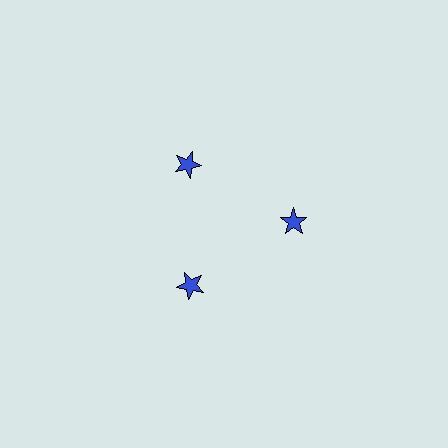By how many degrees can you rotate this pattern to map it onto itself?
The pattern maps onto itself every 120 degrees of rotation.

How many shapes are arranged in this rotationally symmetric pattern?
There are 3 shapes, arranged in 3 groups of 1.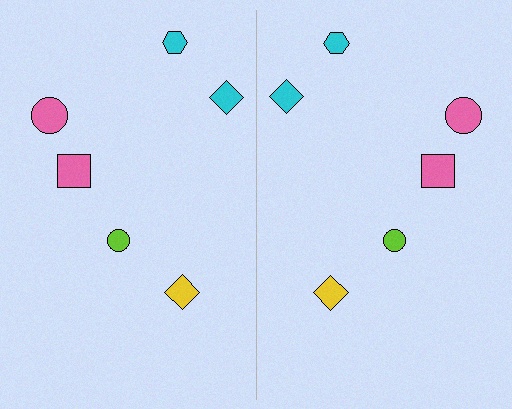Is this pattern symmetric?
Yes, this pattern has bilateral (reflection) symmetry.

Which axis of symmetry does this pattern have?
The pattern has a vertical axis of symmetry running through the center of the image.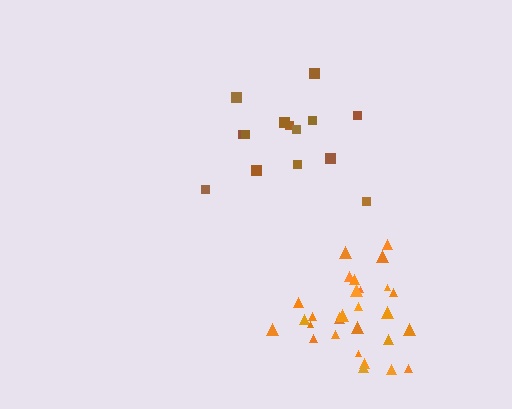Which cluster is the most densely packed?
Orange.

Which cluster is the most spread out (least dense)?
Brown.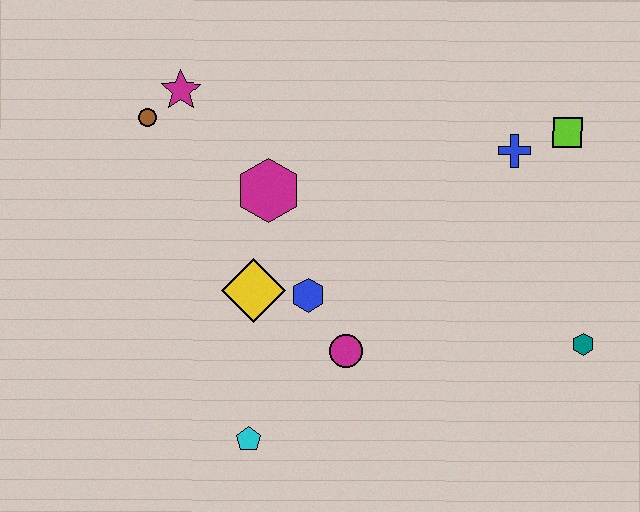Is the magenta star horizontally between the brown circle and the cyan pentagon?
Yes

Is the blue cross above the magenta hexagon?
Yes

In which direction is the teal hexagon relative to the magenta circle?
The teal hexagon is to the right of the magenta circle.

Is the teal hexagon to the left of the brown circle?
No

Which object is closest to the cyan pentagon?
The magenta circle is closest to the cyan pentagon.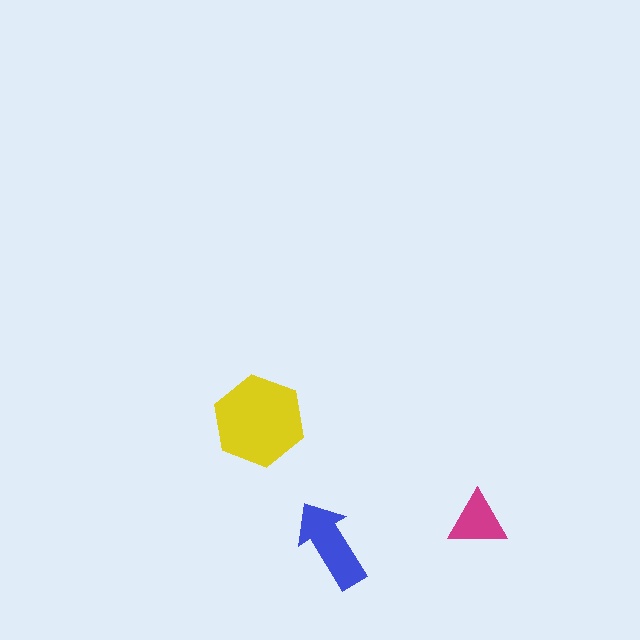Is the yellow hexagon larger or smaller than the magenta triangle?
Larger.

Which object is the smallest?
The magenta triangle.